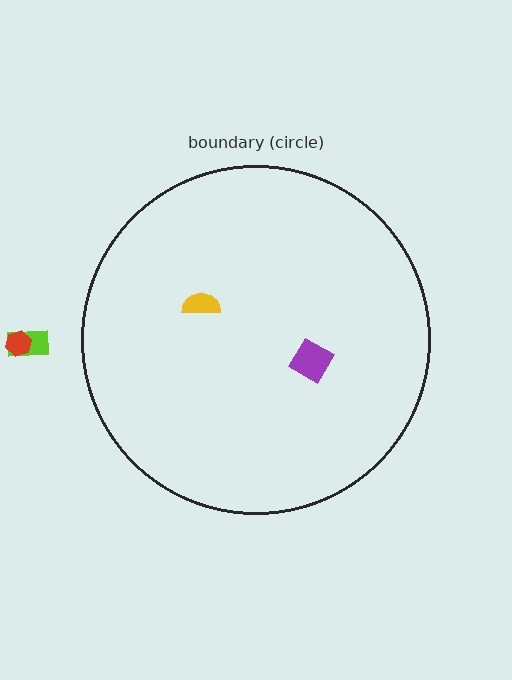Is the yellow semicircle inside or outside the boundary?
Inside.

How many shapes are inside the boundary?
2 inside, 2 outside.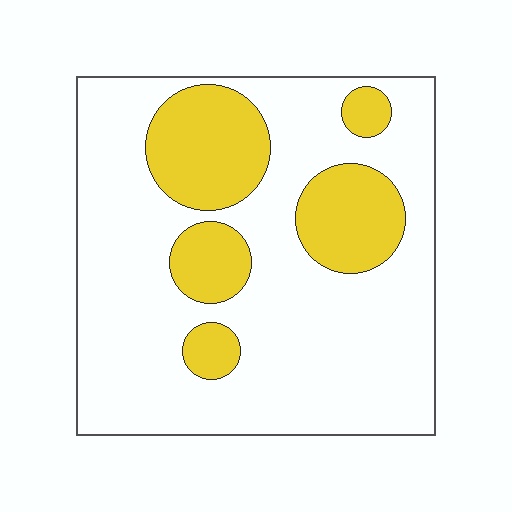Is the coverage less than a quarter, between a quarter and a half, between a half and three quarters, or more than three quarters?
Less than a quarter.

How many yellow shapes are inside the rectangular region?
5.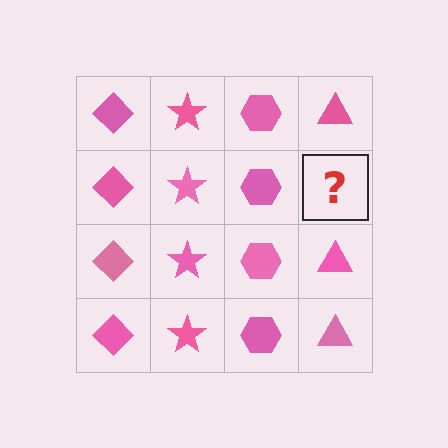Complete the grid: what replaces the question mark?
The question mark should be replaced with a pink triangle.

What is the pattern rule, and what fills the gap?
The rule is that each column has a consistent shape. The gap should be filled with a pink triangle.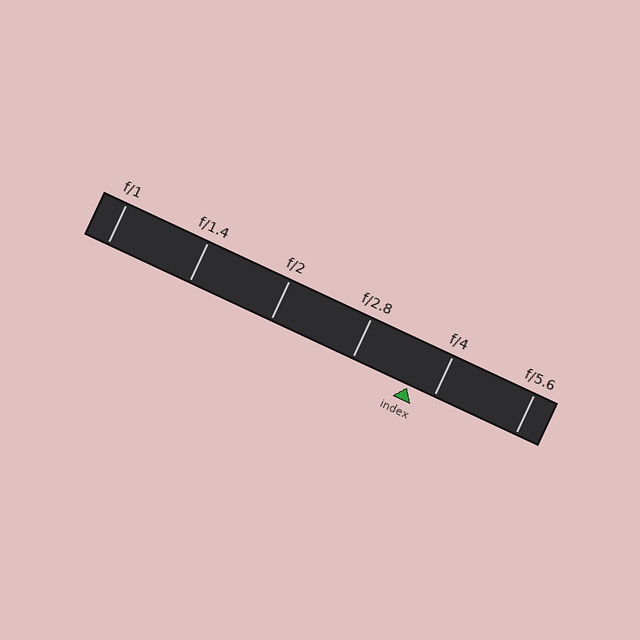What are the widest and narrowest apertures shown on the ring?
The widest aperture shown is f/1 and the narrowest is f/5.6.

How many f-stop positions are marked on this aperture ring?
There are 6 f-stop positions marked.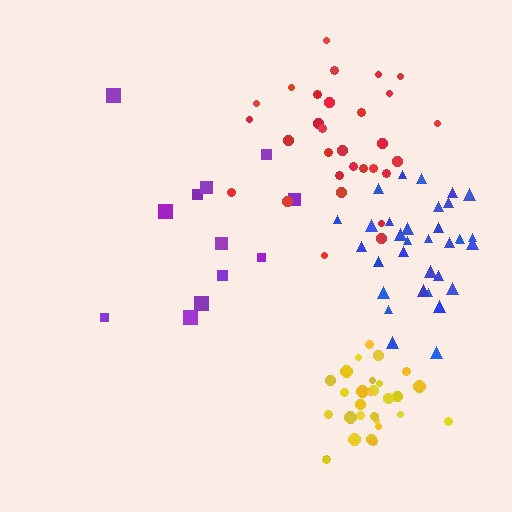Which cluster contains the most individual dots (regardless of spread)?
Blue (33).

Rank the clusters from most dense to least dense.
yellow, blue, red, purple.